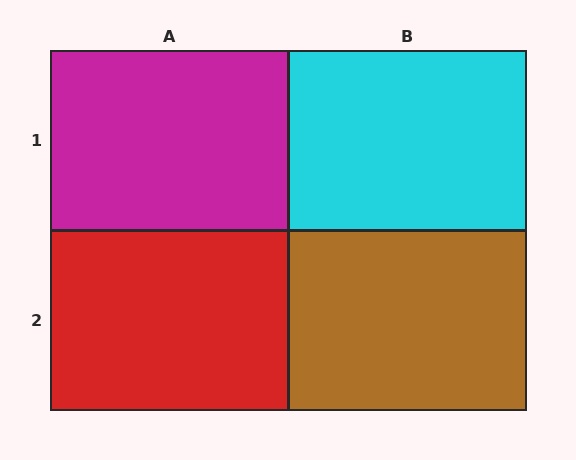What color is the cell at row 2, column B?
Brown.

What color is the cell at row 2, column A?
Red.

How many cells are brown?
1 cell is brown.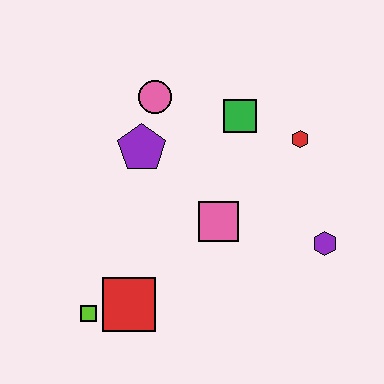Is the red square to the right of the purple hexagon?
No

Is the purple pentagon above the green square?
No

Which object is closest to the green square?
The red hexagon is closest to the green square.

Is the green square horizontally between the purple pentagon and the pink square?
No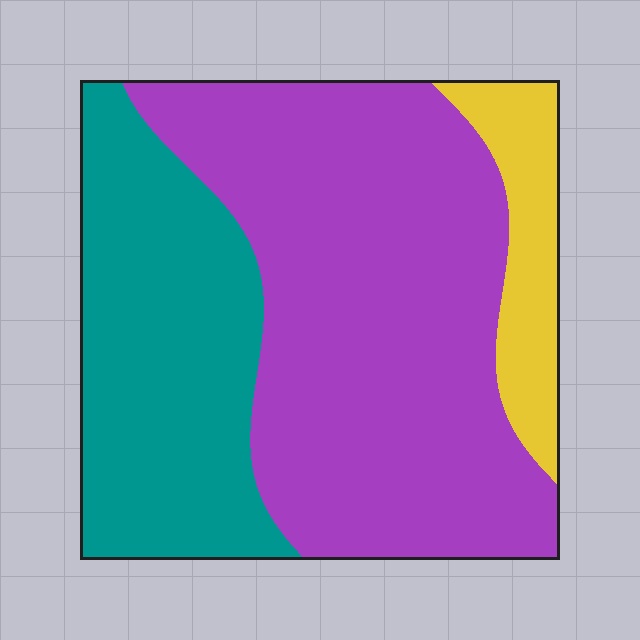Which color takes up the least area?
Yellow, at roughly 10%.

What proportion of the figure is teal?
Teal takes up about one third (1/3) of the figure.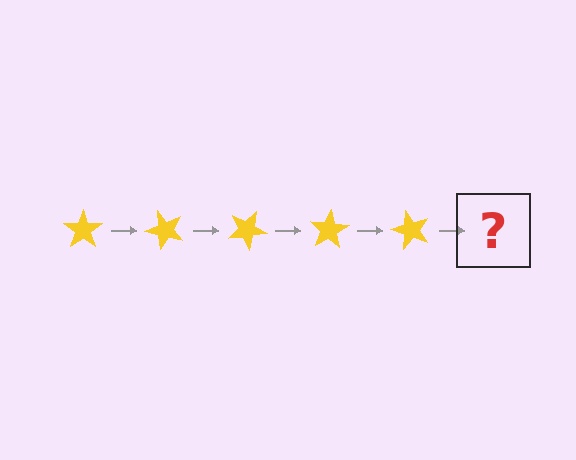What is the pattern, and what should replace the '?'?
The pattern is that the star rotates 50 degrees each step. The '?' should be a yellow star rotated 250 degrees.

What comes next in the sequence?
The next element should be a yellow star rotated 250 degrees.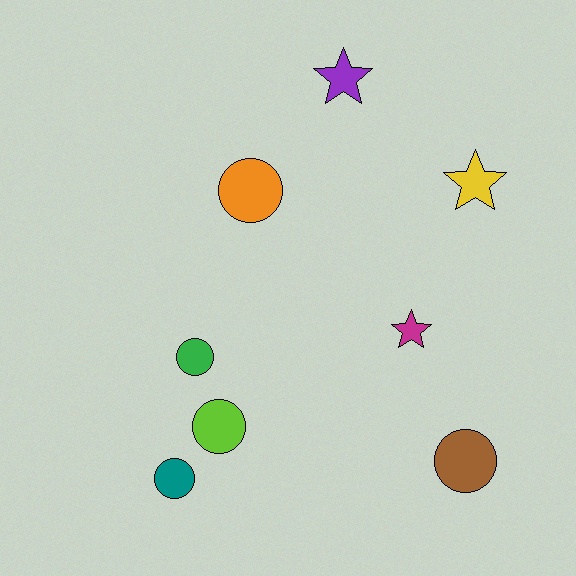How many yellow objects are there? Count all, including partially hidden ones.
There is 1 yellow object.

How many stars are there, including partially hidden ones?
There are 3 stars.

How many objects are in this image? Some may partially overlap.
There are 8 objects.